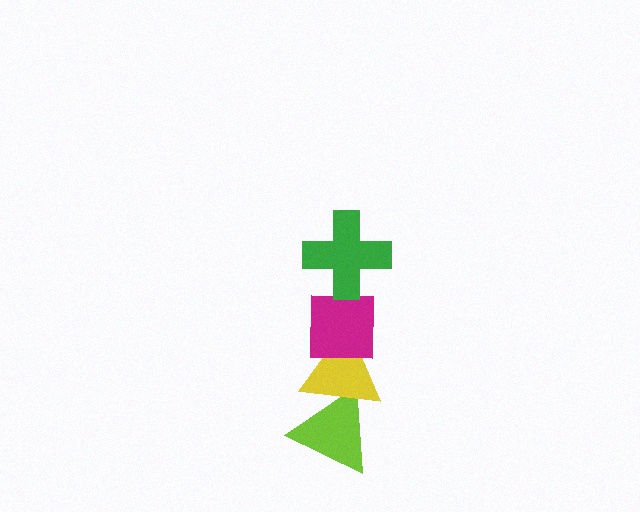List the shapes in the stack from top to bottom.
From top to bottom: the green cross, the magenta square, the yellow triangle, the lime triangle.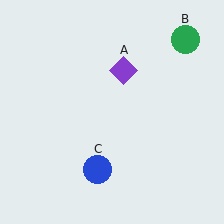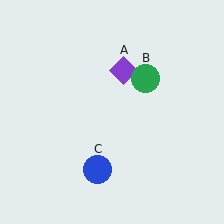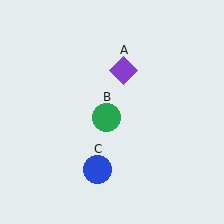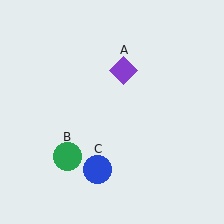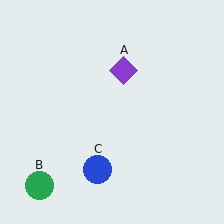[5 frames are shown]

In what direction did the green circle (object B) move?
The green circle (object B) moved down and to the left.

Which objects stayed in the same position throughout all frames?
Purple diamond (object A) and blue circle (object C) remained stationary.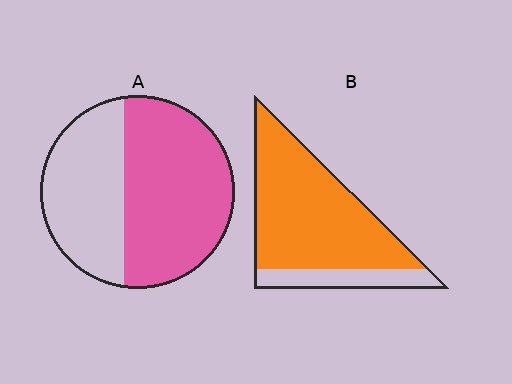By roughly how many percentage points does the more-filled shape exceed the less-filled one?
By roughly 20 percentage points (B over A).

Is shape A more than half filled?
Yes.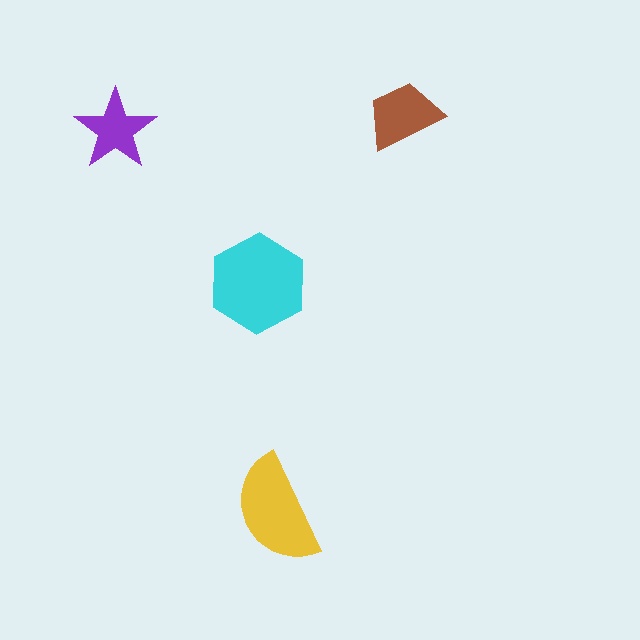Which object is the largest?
The cyan hexagon.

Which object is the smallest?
The purple star.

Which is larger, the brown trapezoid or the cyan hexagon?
The cyan hexagon.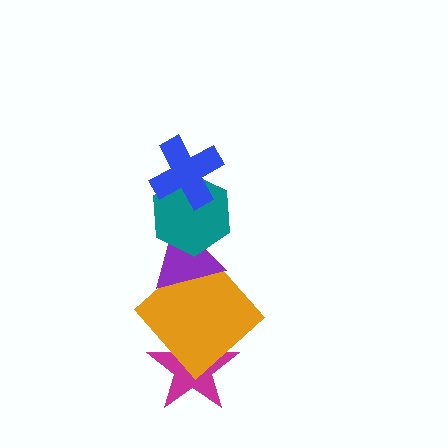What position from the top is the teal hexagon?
The teal hexagon is 2nd from the top.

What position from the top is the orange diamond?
The orange diamond is 4th from the top.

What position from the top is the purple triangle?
The purple triangle is 3rd from the top.